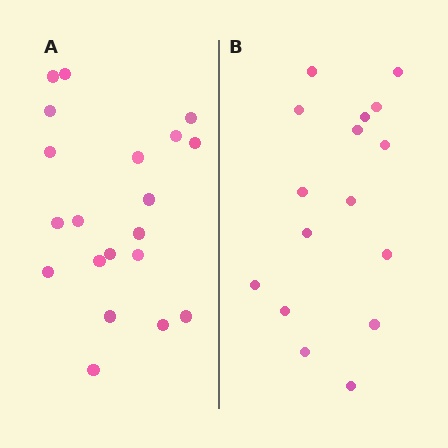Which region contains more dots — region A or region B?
Region A (the left region) has more dots.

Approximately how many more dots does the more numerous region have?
Region A has about 4 more dots than region B.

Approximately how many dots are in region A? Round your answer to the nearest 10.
About 20 dots.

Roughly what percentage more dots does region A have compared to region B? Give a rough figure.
About 25% more.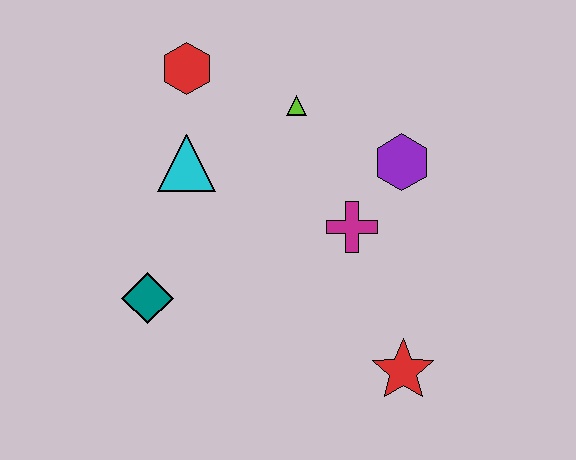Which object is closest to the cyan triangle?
The red hexagon is closest to the cyan triangle.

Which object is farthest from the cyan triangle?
The red star is farthest from the cyan triangle.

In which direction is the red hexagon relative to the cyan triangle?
The red hexagon is above the cyan triangle.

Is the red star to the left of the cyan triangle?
No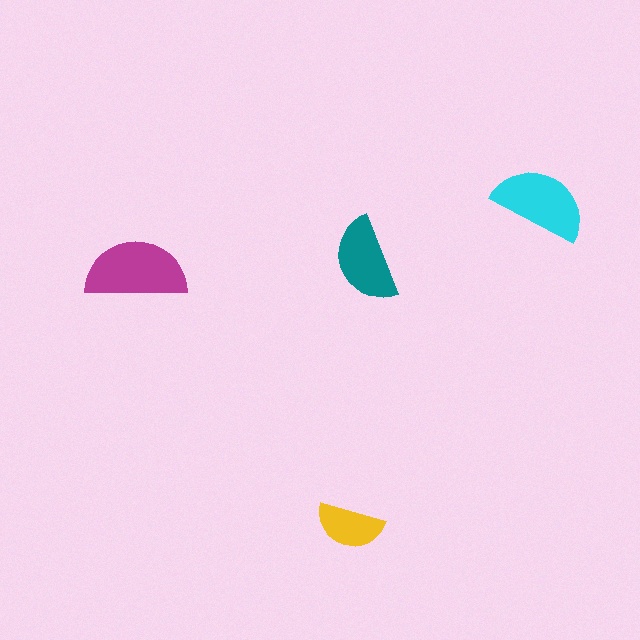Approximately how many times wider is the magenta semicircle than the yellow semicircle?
About 1.5 times wider.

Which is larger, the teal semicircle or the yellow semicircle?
The teal one.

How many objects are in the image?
There are 4 objects in the image.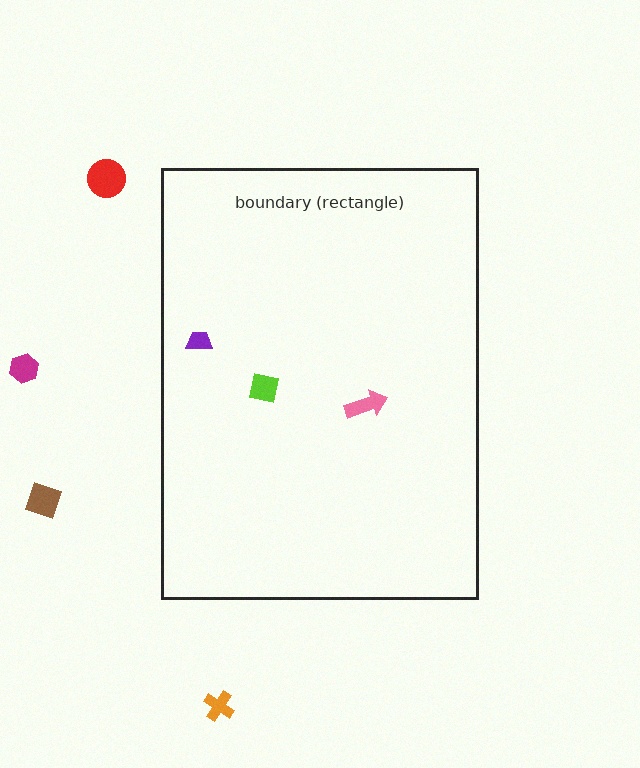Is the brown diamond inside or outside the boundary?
Outside.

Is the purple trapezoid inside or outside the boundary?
Inside.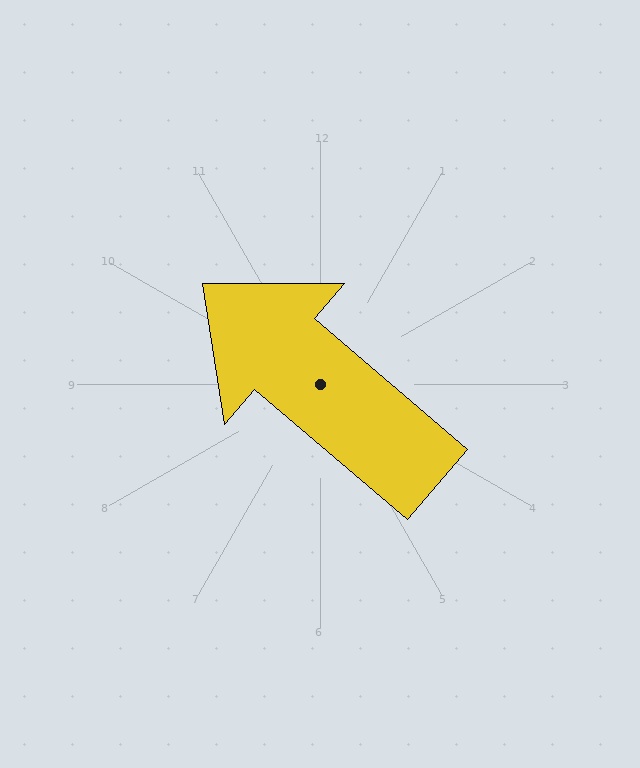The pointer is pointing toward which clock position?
Roughly 10 o'clock.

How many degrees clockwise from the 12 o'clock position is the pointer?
Approximately 311 degrees.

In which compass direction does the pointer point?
Northwest.